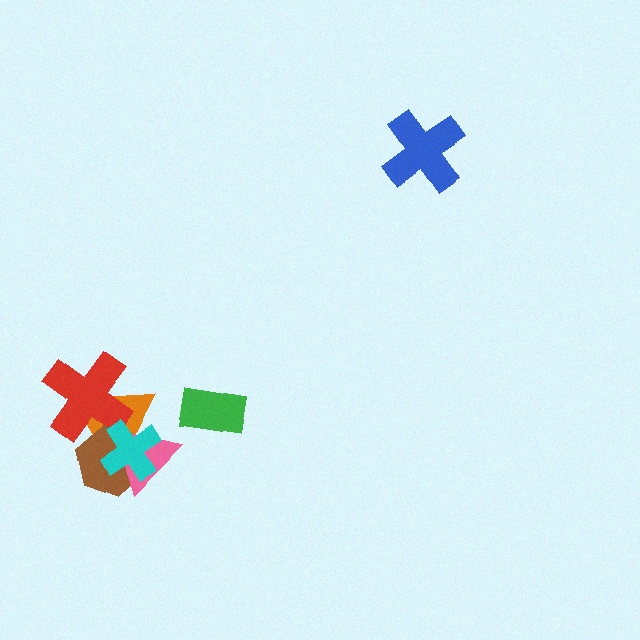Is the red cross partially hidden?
Yes, it is partially covered by another shape.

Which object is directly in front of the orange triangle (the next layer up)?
The brown hexagon is directly in front of the orange triangle.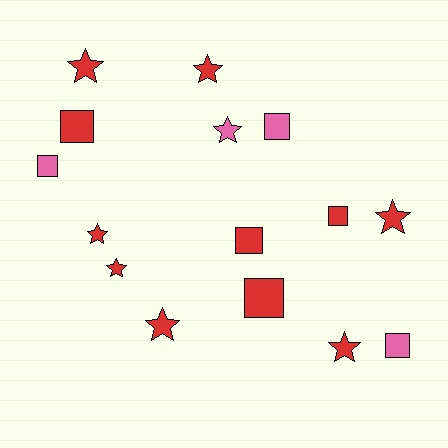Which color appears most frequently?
Red, with 11 objects.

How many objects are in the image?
There are 15 objects.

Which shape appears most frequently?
Star, with 8 objects.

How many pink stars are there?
There is 1 pink star.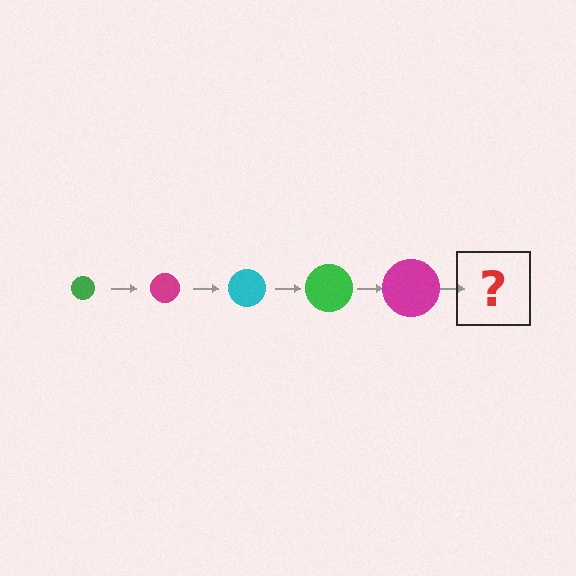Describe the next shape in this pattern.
It should be a cyan circle, larger than the previous one.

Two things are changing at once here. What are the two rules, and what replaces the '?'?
The two rules are that the circle grows larger each step and the color cycles through green, magenta, and cyan. The '?' should be a cyan circle, larger than the previous one.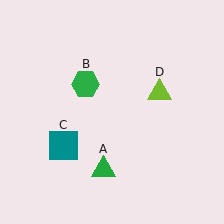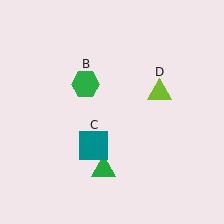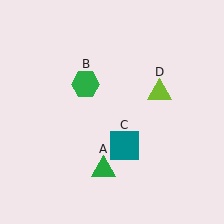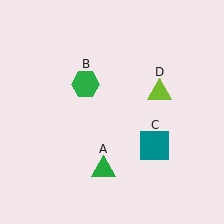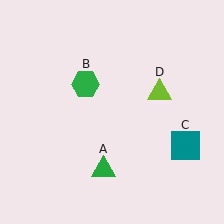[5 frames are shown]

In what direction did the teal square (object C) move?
The teal square (object C) moved right.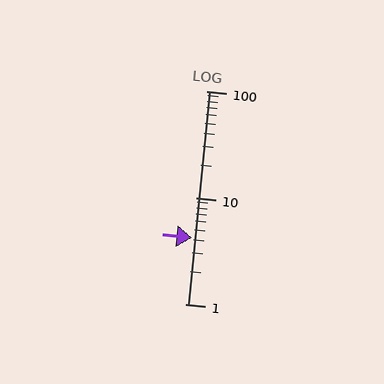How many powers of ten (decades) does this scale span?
The scale spans 2 decades, from 1 to 100.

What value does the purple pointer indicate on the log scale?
The pointer indicates approximately 4.2.